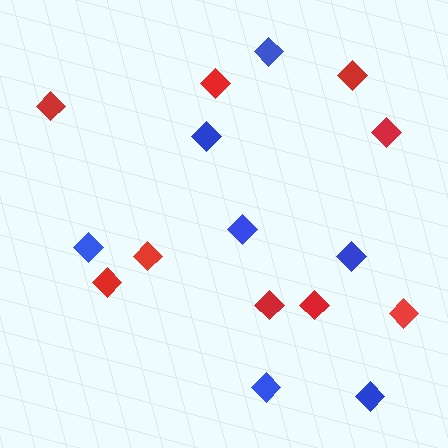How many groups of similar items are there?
There are 2 groups: one group of red diamonds (9) and one group of blue diamonds (7).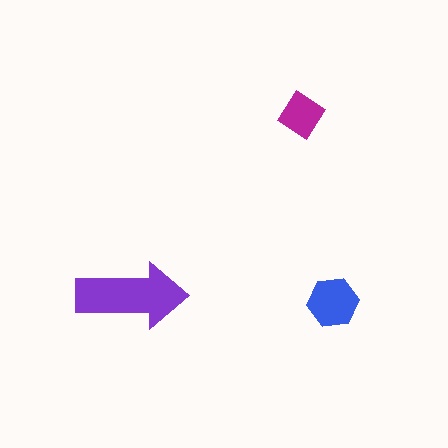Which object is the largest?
The purple arrow.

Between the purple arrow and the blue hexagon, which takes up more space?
The purple arrow.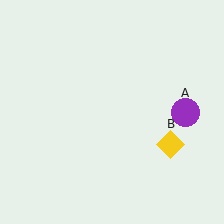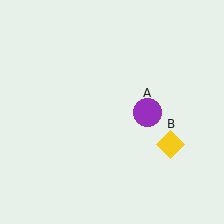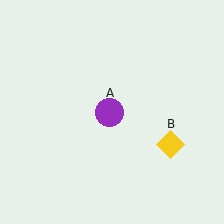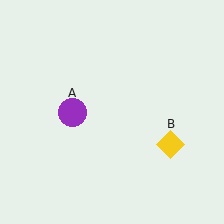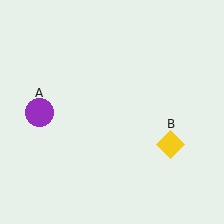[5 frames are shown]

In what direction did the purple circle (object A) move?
The purple circle (object A) moved left.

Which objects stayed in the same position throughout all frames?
Yellow diamond (object B) remained stationary.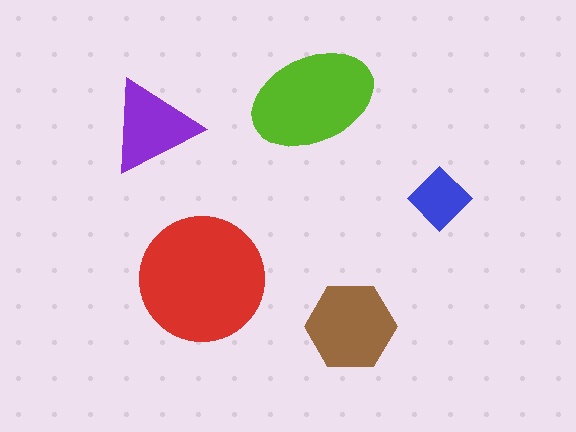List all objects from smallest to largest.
The blue diamond, the purple triangle, the brown hexagon, the lime ellipse, the red circle.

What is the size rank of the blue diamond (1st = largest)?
5th.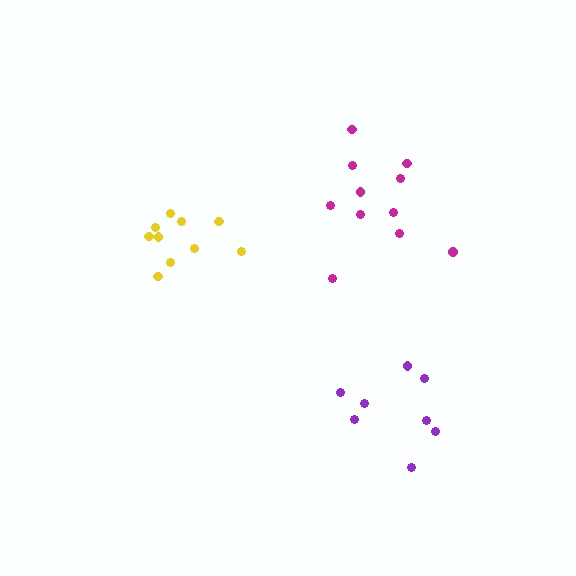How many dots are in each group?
Group 1: 11 dots, Group 2: 8 dots, Group 3: 10 dots (29 total).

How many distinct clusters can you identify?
There are 3 distinct clusters.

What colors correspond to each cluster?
The clusters are colored: magenta, purple, yellow.